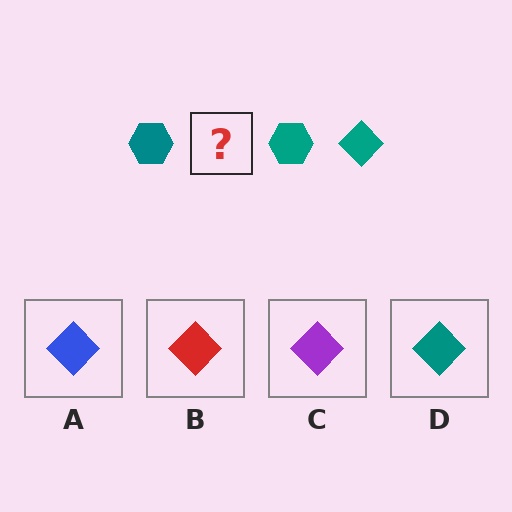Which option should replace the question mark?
Option D.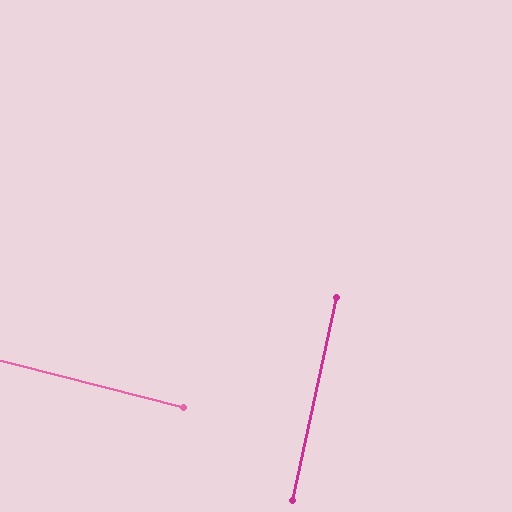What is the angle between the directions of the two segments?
Approximately 88 degrees.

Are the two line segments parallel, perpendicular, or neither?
Perpendicular — they meet at approximately 88°.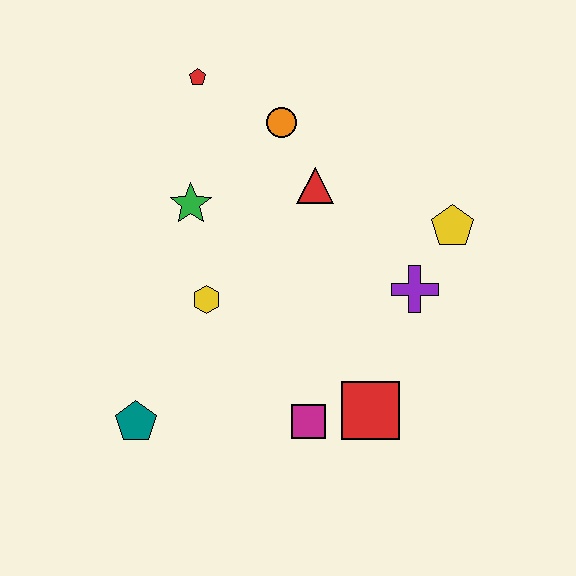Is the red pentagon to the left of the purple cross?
Yes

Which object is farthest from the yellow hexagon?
The yellow pentagon is farthest from the yellow hexagon.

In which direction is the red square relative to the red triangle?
The red square is below the red triangle.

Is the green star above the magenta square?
Yes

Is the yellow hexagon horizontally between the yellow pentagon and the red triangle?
No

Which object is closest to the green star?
The yellow hexagon is closest to the green star.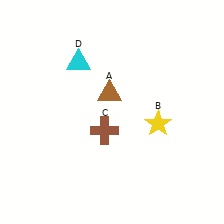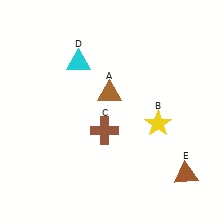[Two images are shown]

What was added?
A brown triangle (E) was added in Image 2.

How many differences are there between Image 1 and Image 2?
There is 1 difference between the two images.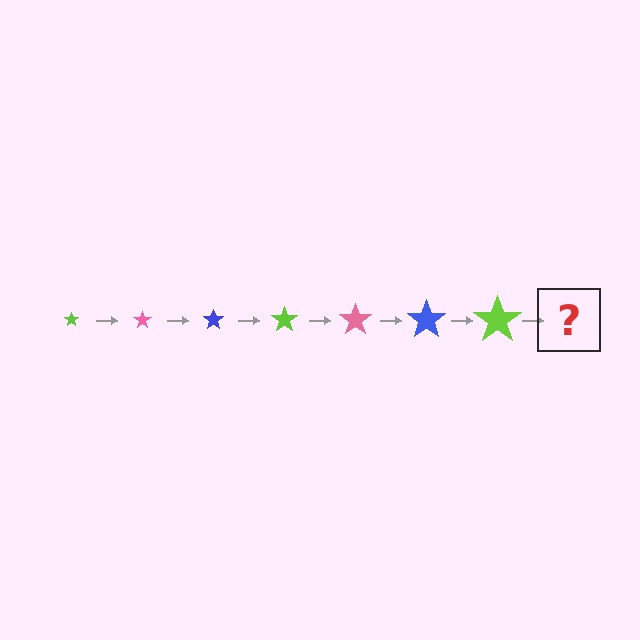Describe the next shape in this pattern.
It should be a pink star, larger than the previous one.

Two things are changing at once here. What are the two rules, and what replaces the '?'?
The two rules are that the star grows larger each step and the color cycles through lime, pink, and blue. The '?' should be a pink star, larger than the previous one.